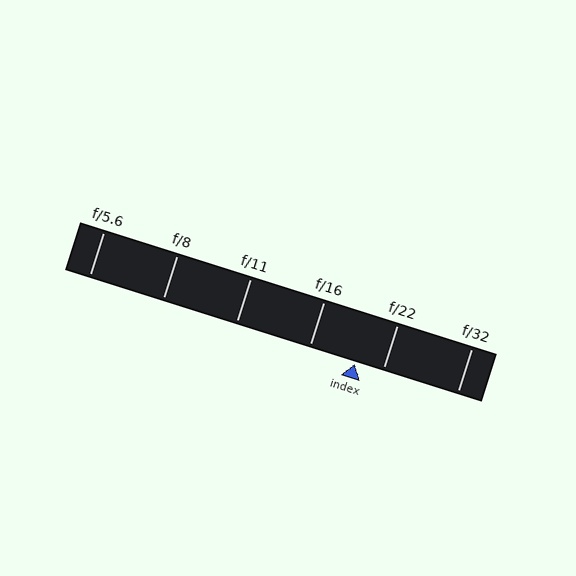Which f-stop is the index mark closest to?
The index mark is closest to f/22.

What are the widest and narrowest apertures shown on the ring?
The widest aperture shown is f/5.6 and the narrowest is f/32.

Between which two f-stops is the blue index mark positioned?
The index mark is between f/16 and f/22.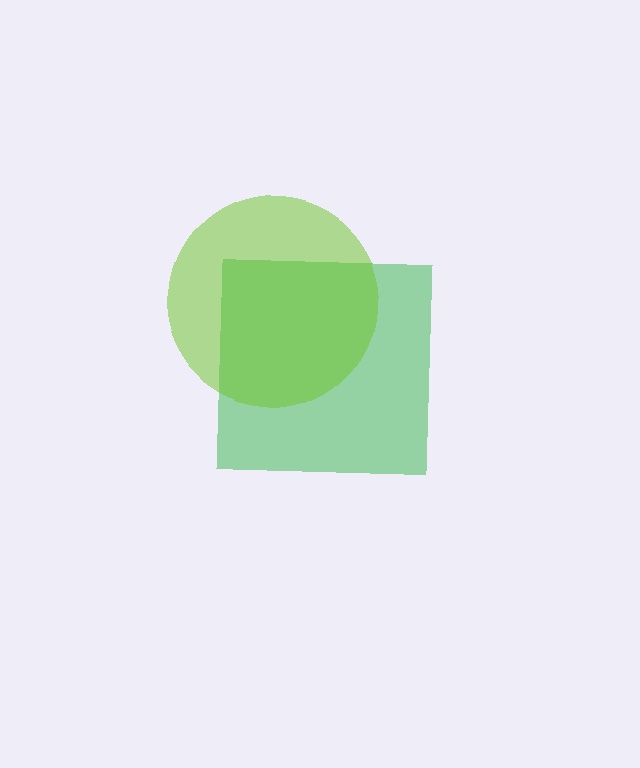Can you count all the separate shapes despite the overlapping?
Yes, there are 2 separate shapes.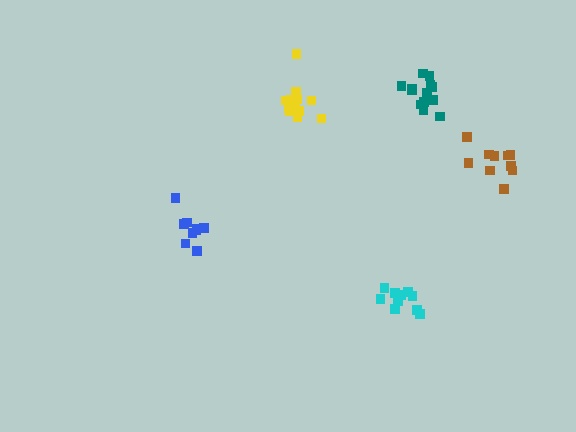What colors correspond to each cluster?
The clusters are colored: blue, teal, yellow, cyan, brown.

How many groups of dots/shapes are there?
There are 5 groups.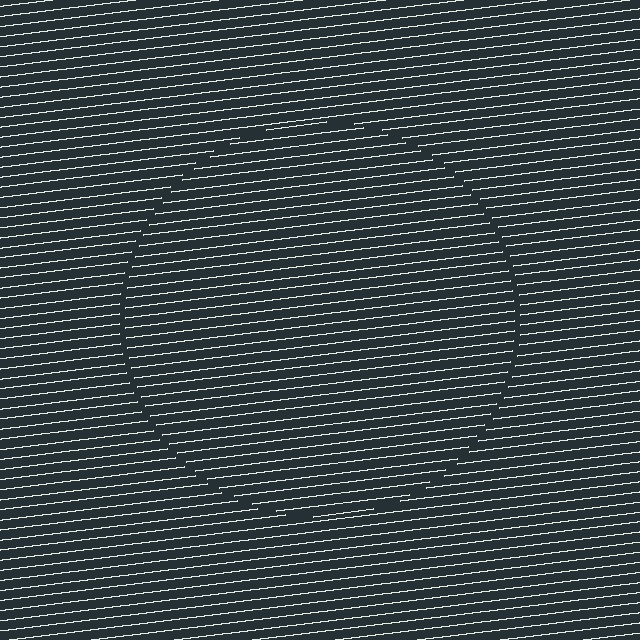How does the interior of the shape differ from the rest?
The interior of the shape contains the same grating, shifted by half a period — the contour is defined by the phase discontinuity where line-ends from the inner and outer gratings abut.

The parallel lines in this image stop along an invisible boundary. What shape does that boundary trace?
An illusory circle. The interior of the shape contains the same grating, shifted by half a period — the contour is defined by the phase discontinuity where line-ends from the inner and outer gratings abut.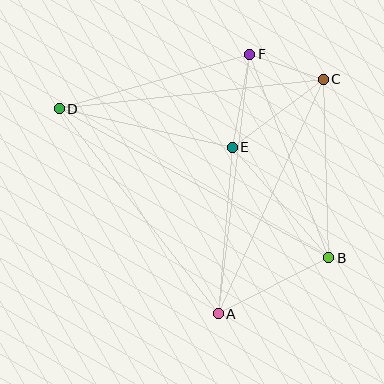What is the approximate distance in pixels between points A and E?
The distance between A and E is approximately 167 pixels.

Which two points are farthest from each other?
Points B and D are farthest from each other.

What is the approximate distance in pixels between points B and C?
The distance between B and C is approximately 178 pixels.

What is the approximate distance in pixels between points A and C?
The distance between A and C is approximately 257 pixels.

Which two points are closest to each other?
Points C and F are closest to each other.